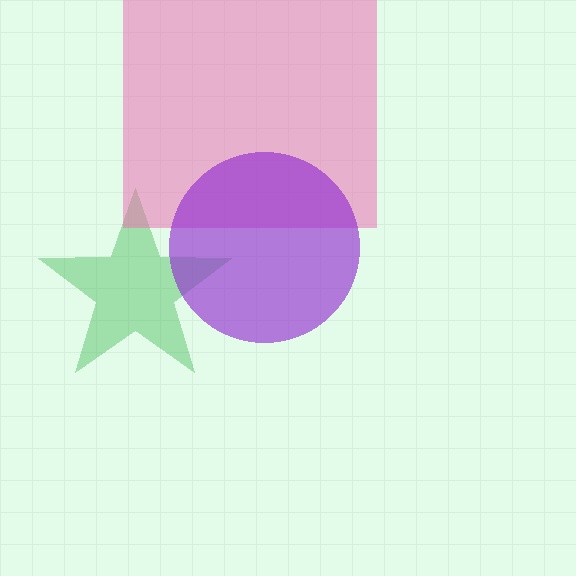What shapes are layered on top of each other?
The layered shapes are: a green star, a pink square, a purple circle.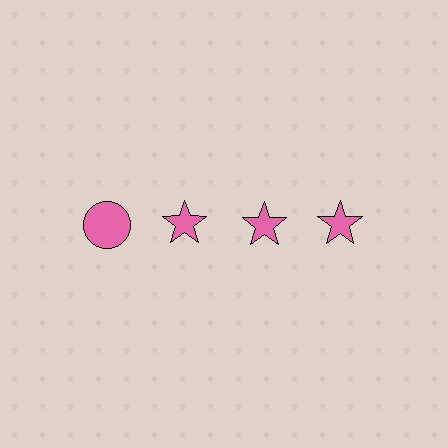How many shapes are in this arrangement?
There are 4 shapes arranged in a grid pattern.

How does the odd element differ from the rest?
It has a different shape: circle instead of star.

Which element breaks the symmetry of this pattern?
The pink circle in the top row, leftmost column breaks the symmetry. All other shapes are pink stars.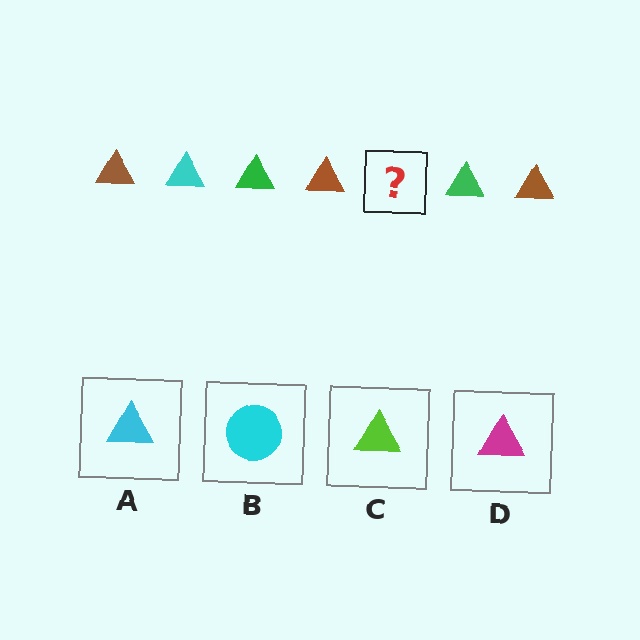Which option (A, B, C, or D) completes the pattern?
A.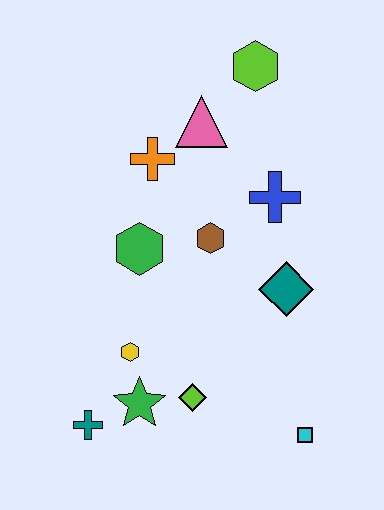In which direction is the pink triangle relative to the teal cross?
The pink triangle is above the teal cross.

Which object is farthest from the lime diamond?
The lime hexagon is farthest from the lime diamond.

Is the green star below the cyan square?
No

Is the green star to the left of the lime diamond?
Yes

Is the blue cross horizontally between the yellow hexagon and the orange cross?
No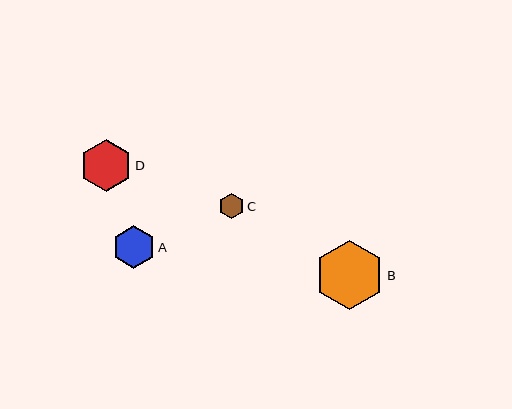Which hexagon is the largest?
Hexagon B is the largest with a size of approximately 69 pixels.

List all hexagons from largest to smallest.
From largest to smallest: B, D, A, C.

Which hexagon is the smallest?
Hexagon C is the smallest with a size of approximately 25 pixels.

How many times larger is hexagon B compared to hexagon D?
Hexagon B is approximately 1.3 times the size of hexagon D.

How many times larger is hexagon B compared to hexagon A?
Hexagon B is approximately 1.6 times the size of hexagon A.